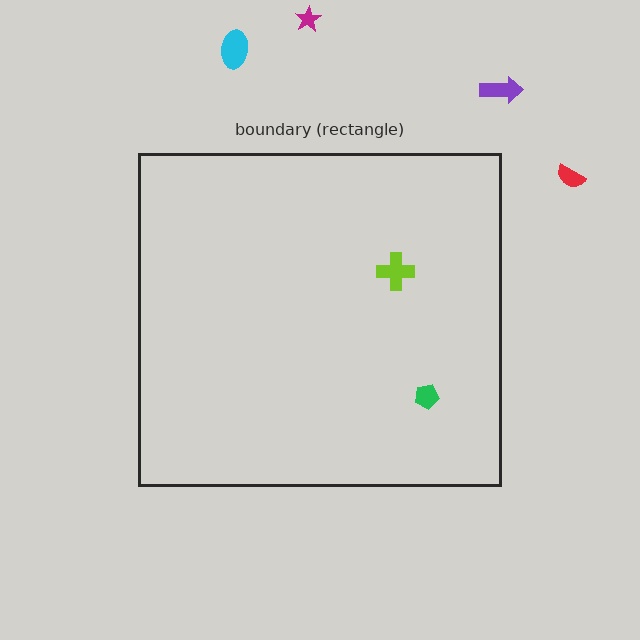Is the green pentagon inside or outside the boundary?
Inside.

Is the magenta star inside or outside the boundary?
Outside.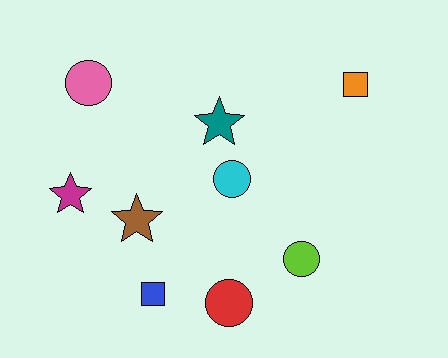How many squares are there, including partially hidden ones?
There are 2 squares.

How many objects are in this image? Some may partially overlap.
There are 9 objects.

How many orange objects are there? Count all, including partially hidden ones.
There is 1 orange object.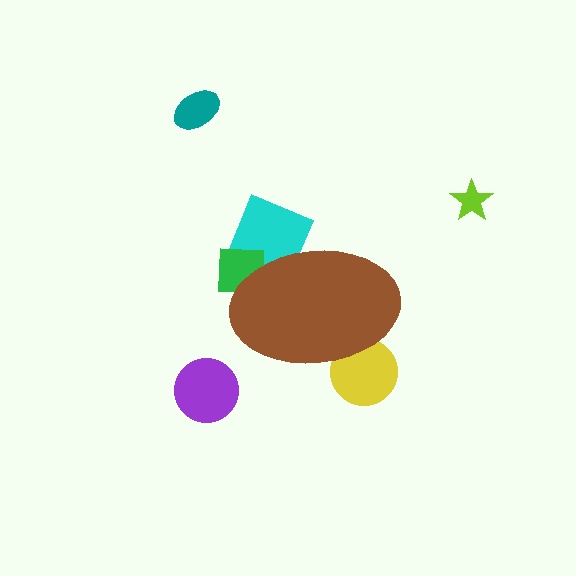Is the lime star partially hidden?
No, the lime star is fully visible.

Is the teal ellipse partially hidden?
No, the teal ellipse is fully visible.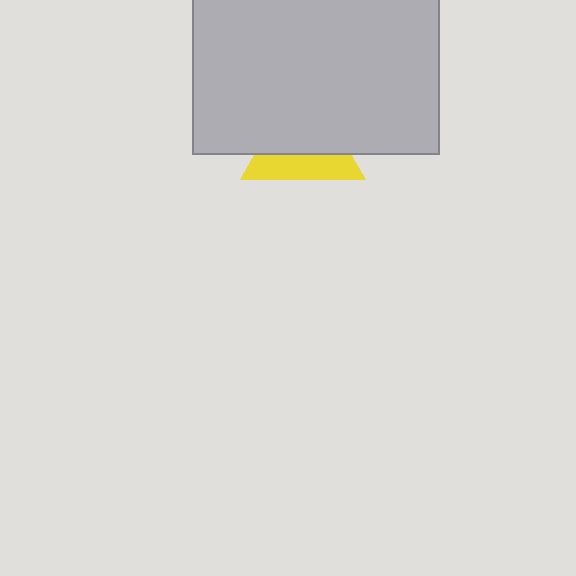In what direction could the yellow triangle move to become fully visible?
The yellow triangle could move down. That would shift it out from behind the light gray rectangle entirely.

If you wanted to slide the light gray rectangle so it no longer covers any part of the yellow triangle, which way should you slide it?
Slide it up — that is the most direct way to separate the two shapes.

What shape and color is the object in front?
The object in front is a light gray rectangle.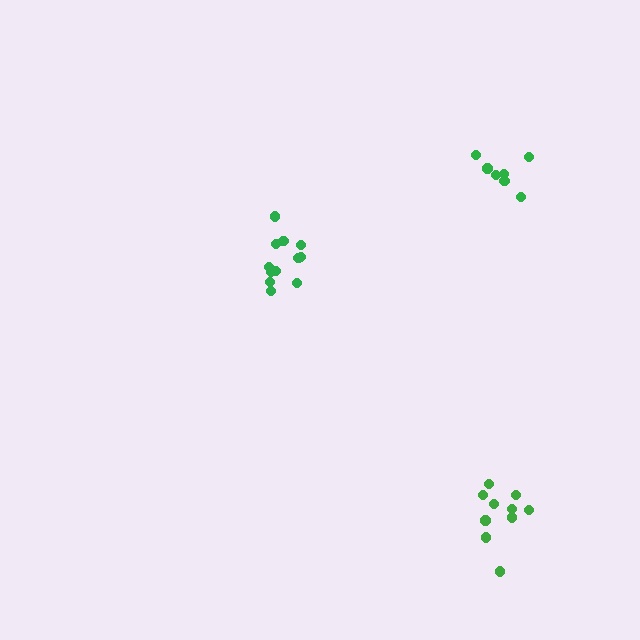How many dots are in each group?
Group 1: 10 dots, Group 2: 12 dots, Group 3: 8 dots (30 total).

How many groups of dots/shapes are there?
There are 3 groups.